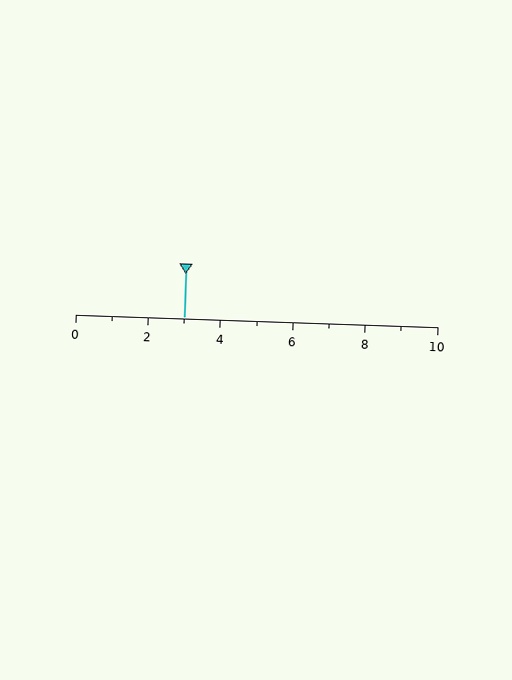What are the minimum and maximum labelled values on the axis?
The axis runs from 0 to 10.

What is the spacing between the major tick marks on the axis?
The major ticks are spaced 2 apart.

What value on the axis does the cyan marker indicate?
The marker indicates approximately 3.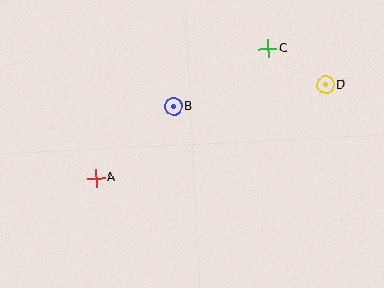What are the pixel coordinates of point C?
Point C is at (268, 49).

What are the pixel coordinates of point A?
Point A is at (96, 178).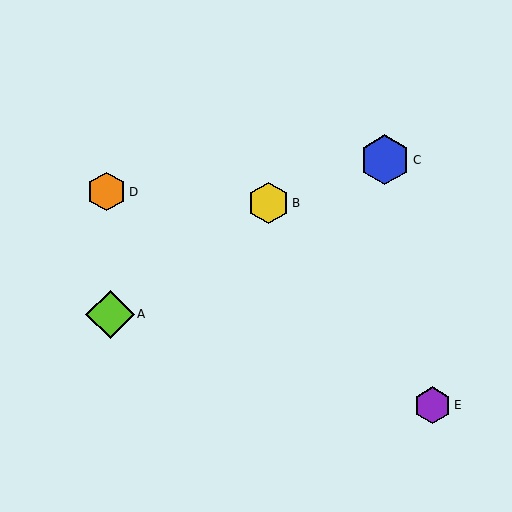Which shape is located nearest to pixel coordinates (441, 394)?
The purple hexagon (labeled E) at (432, 405) is nearest to that location.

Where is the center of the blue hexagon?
The center of the blue hexagon is at (385, 160).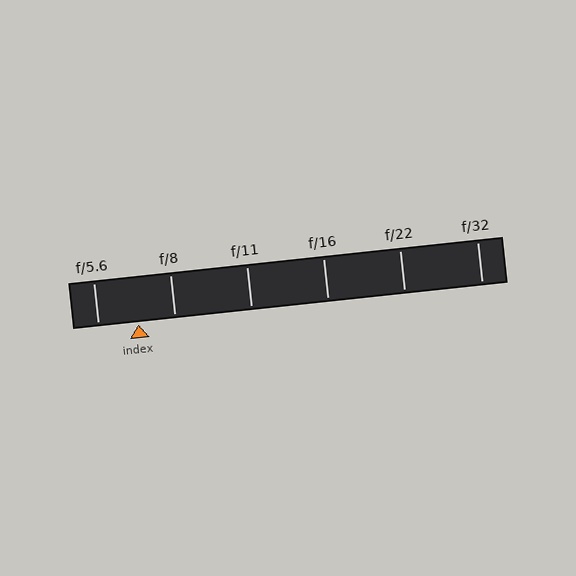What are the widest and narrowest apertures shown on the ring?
The widest aperture shown is f/5.6 and the narrowest is f/32.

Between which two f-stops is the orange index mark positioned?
The index mark is between f/5.6 and f/8.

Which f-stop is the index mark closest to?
The index mark is closest to f/8.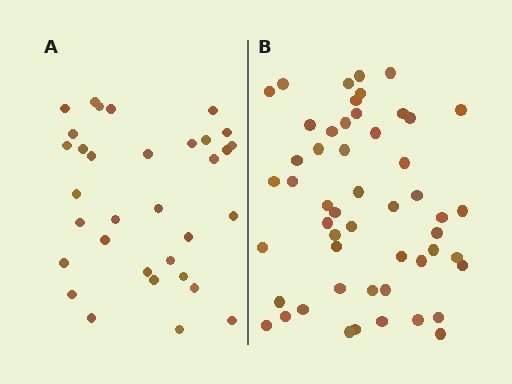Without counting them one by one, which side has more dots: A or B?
Region B (the right region) has more dots.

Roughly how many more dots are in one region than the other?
Region B has approximately 20 more dots than region A.